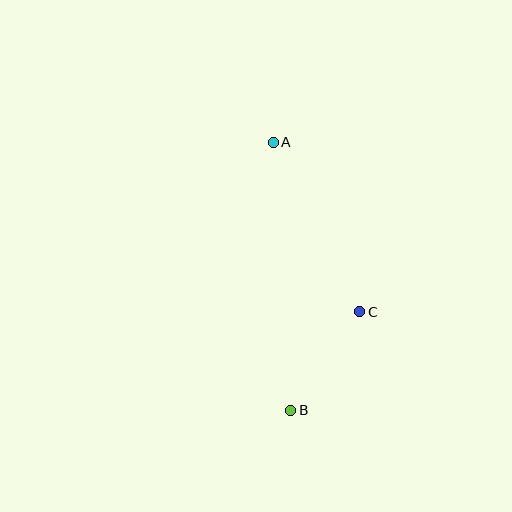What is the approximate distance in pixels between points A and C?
The distance between A and C is approximately 191 pixels.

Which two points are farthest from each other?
Points A and B are farthest from each other.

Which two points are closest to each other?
Points B and C are closest to each other.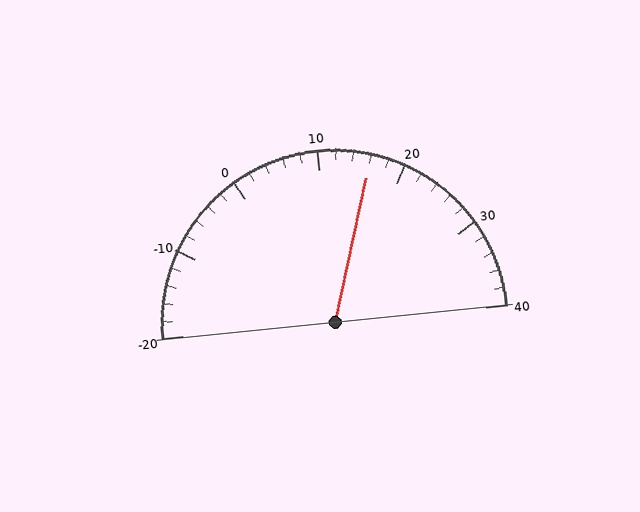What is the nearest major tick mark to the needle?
The nearest major tick mark is 20.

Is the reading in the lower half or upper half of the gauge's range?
The reading is in the upper half of the range (-20 to 40).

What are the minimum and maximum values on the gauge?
The gauge ranges from -20 to 40.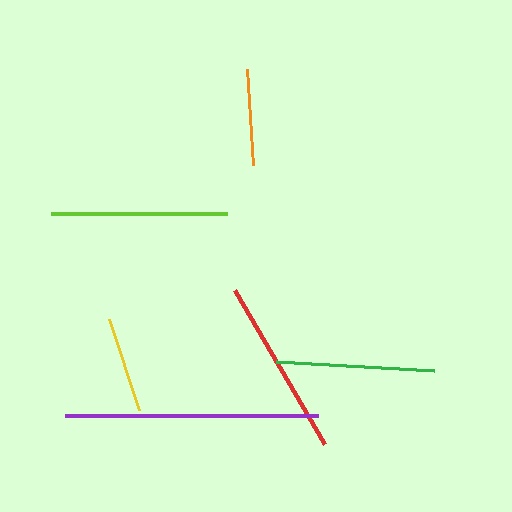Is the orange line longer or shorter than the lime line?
The lime line is longer than the orange line.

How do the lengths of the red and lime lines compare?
The red and lime lines are approximately the same length.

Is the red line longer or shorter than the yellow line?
The red line is longer than the yellow line.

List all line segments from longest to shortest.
From longest to shortest: purple, red, lime, green, orange, yellow.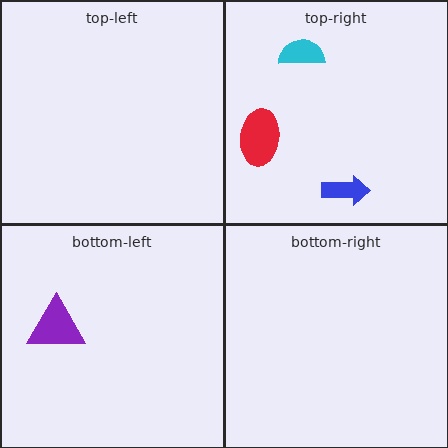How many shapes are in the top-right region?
3.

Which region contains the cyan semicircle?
The top-right region.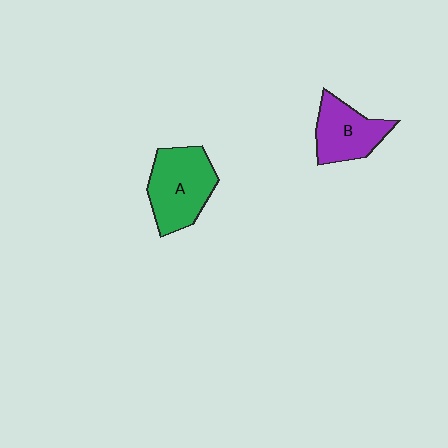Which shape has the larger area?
Shape A (green).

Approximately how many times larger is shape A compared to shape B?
Approximately 1.3 times.